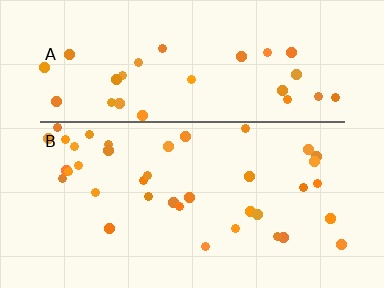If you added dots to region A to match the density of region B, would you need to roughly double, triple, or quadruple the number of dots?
Approximately double.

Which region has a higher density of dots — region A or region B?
B (the bottom).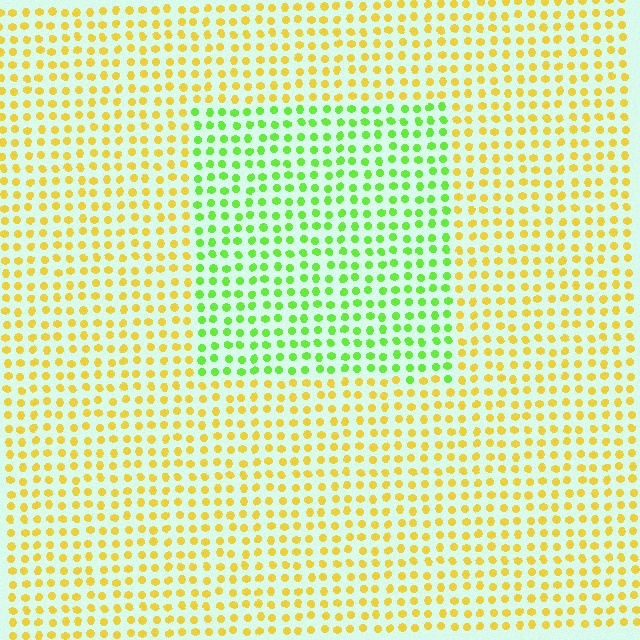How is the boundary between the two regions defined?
The boundary is defined purely by a slight shift in hue (about 55 degrees). Spacing, size, and orientation are identical on both sides.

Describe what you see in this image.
The image is filled with small yellow elements in a uniform arrangement. A rectangle-shaped region is visible where the elements are tinted to a slightly different hue, forming a subtle color boundary.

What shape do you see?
I see a rectangle.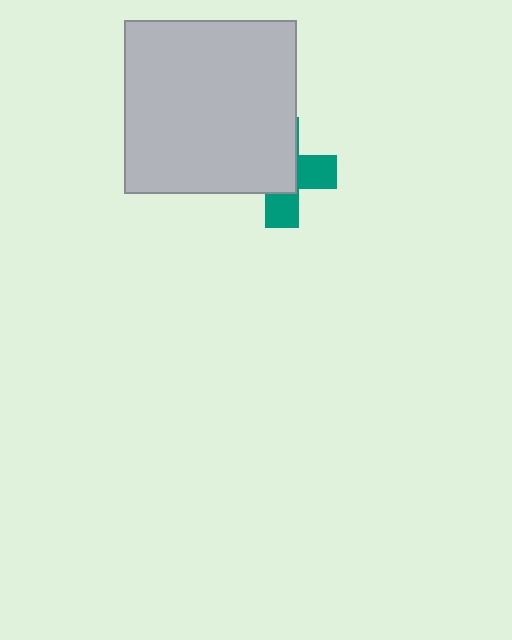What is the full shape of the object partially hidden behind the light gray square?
The partially hidden object is a teal cross.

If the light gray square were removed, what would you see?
You would see the complete teal cross.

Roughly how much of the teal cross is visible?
A small part of it is visible (roughly 41%).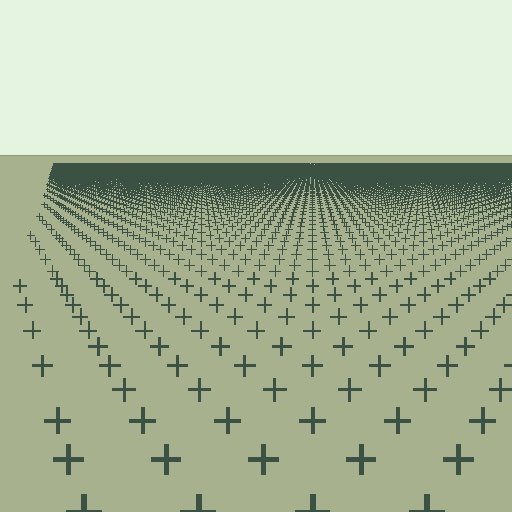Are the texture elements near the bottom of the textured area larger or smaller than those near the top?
Larger. Near the bottom, elements are closer to the viewer and appear at a bigger on-screen size.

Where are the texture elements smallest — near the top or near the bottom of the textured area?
Near the top.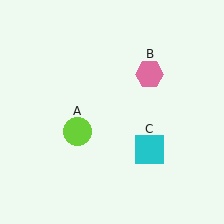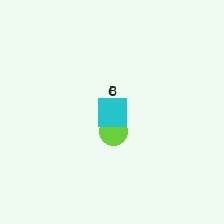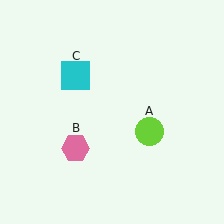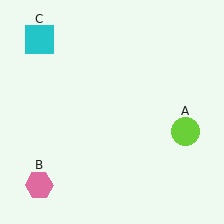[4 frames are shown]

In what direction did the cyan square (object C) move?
The cyan square (object C) moved up and to the left.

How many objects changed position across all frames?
3 objects changed position: lime circle (object A), pink hexagon (object B), cyan square (object C).